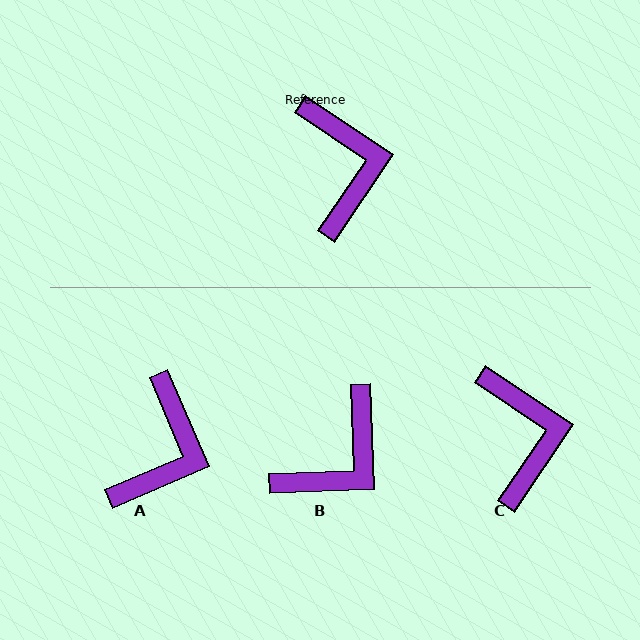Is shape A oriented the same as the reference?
No, it is off by about 33 degrees.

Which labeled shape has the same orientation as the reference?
C.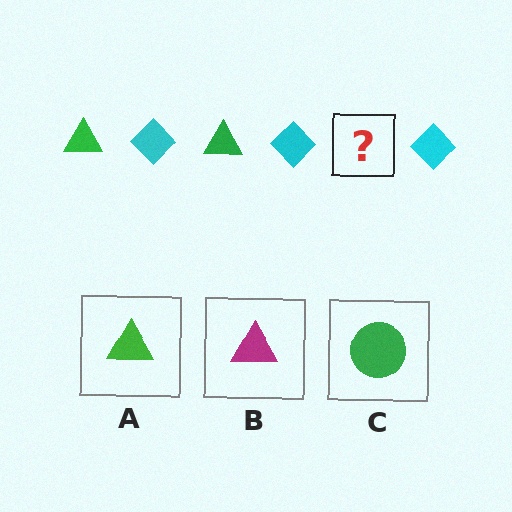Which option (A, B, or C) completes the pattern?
A.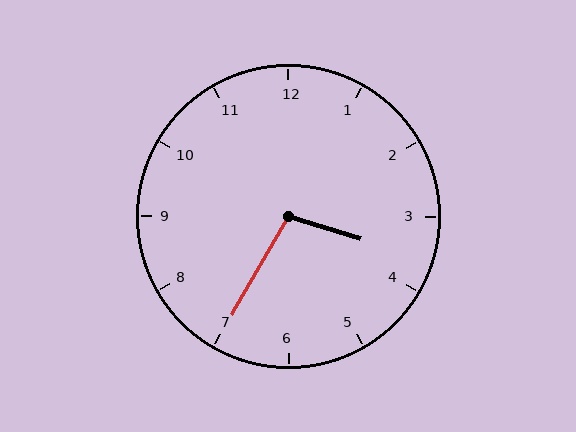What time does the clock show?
3:35.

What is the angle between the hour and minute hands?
Approximately 102 degrees.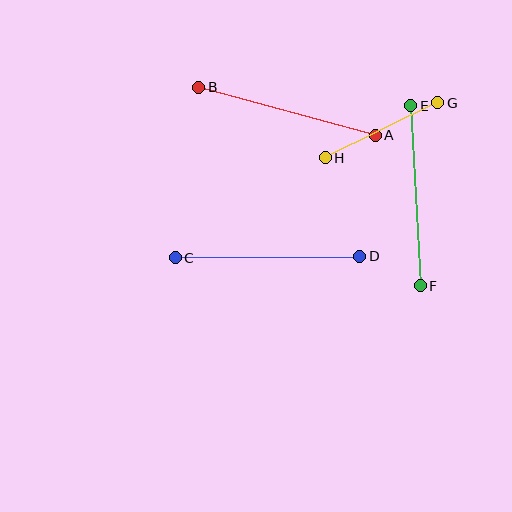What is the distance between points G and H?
The distance is approximately 125 pixels.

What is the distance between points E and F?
The distance is approximately 180 pixels.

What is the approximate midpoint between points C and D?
The midpoint is at approximately (268, 257) pixels.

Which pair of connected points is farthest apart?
Points C and D are farthest apart.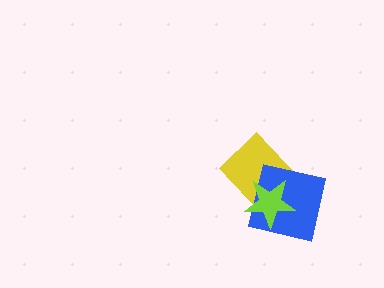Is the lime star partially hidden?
No, no other shape covers it.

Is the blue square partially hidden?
Yes, it is partially covered by another shape.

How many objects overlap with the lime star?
2 objects overlap with the lime star.